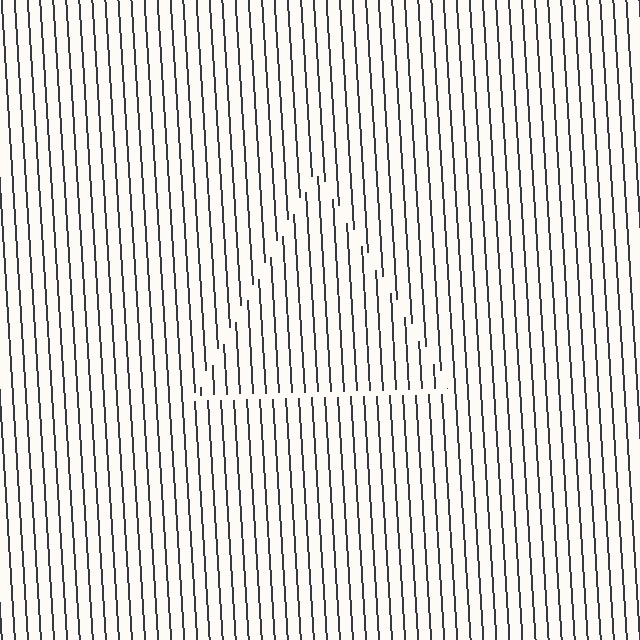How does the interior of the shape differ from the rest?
The interior of the shape contains the same grating, shifted by half a period — the contour is defined by the phase discontinuity where line-ends from the inner and outer gratings abut.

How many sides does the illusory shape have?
3 sides — the line-ends trace a triangle.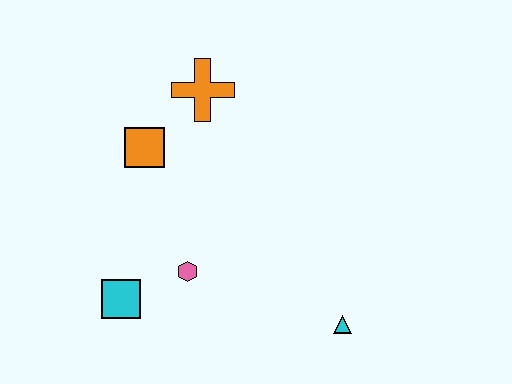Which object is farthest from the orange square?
The cyan triangle is farthest from the orange square.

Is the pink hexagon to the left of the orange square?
No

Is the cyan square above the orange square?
No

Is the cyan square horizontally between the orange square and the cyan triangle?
No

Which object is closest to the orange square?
The orange cross is closest to the orange square.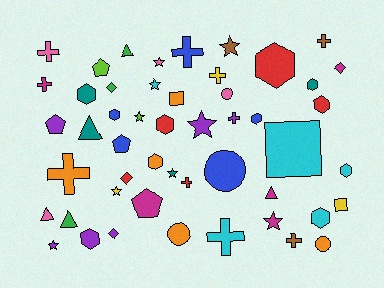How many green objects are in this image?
There are 3 green objects.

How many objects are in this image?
There are 50 objects.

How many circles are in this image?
There are 4 circles.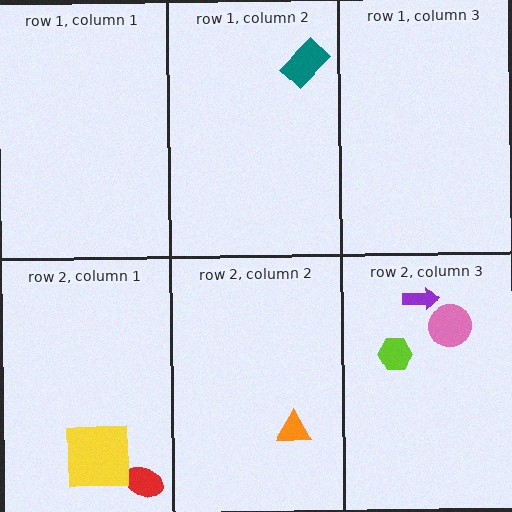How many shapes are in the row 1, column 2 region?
1.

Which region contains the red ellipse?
The row 2, column 1 region.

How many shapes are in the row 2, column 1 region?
2.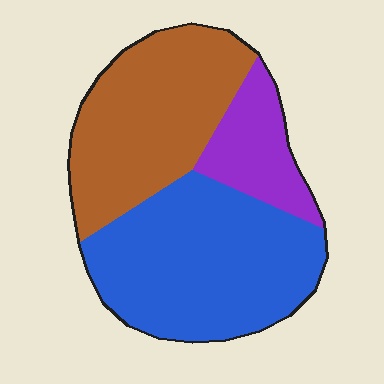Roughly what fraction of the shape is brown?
Brown covers 38% of the shape.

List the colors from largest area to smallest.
From largest to smallest: blue, brown, purple.